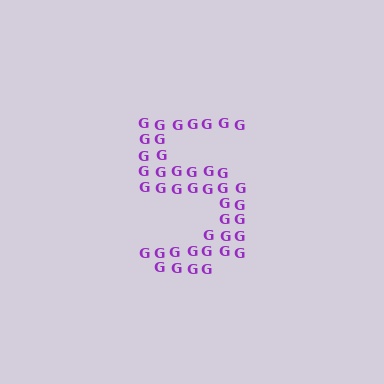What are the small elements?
The small elements are letter G's.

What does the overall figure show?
The overall figure shows the digit 5.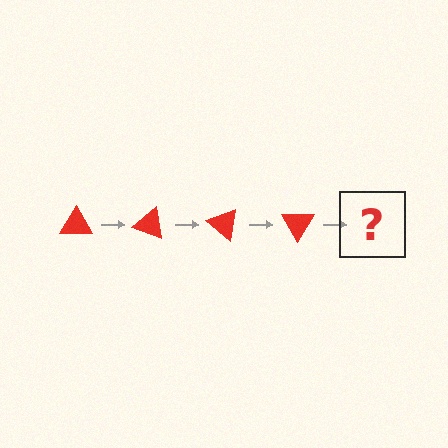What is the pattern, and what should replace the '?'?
The pattern is that the triangle rotates 20 degrees each step. The '?' should be a red triangle rotated 80 degrees.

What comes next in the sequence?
The next element should be a red triangle rotated 80 degrees.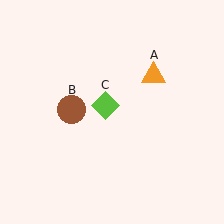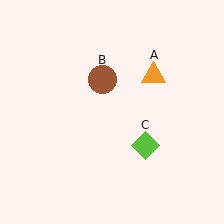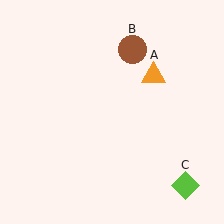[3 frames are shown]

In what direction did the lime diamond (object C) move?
The lime diamond (object C) moved down and to the right.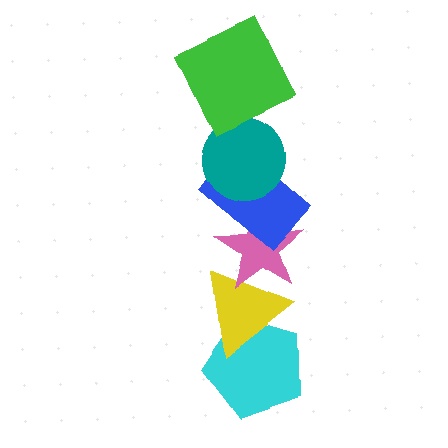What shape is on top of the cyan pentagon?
The yellow triangle is on top of the cyan pentagon.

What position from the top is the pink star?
The pink star is 4th from the top.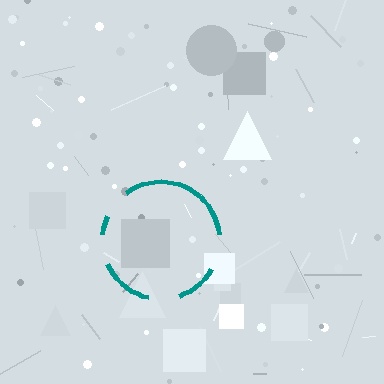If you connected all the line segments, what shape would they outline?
They would outline a circle.